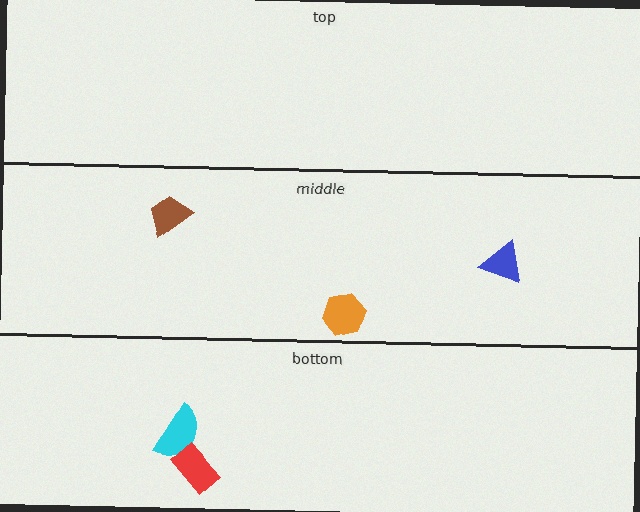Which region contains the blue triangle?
The middle region.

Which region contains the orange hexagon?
The middle region.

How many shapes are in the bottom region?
2.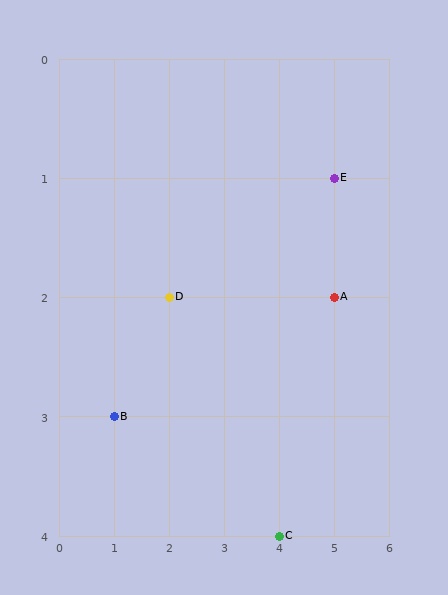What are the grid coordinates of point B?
Point B is at grid coordinates (1, 3).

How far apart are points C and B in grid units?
Points C and B are 3 columns and 1 row apart (about 3.2 grid units diagonally).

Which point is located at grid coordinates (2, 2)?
Point D is at (2, 2).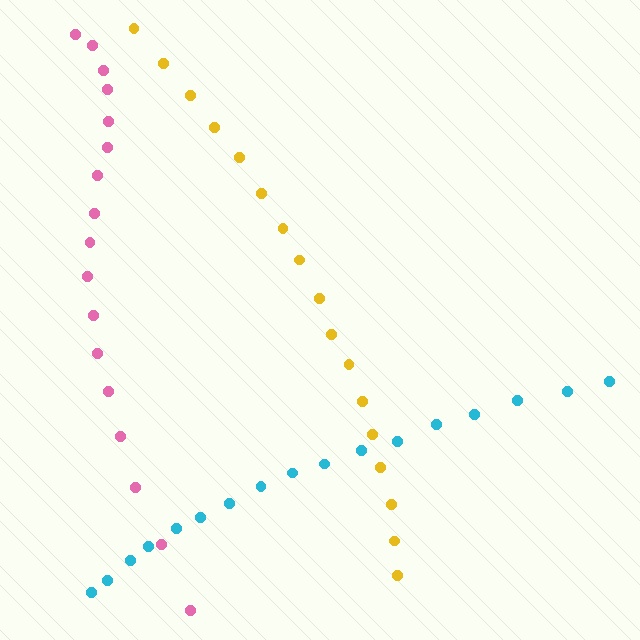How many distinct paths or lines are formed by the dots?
There are 3 distinct paths.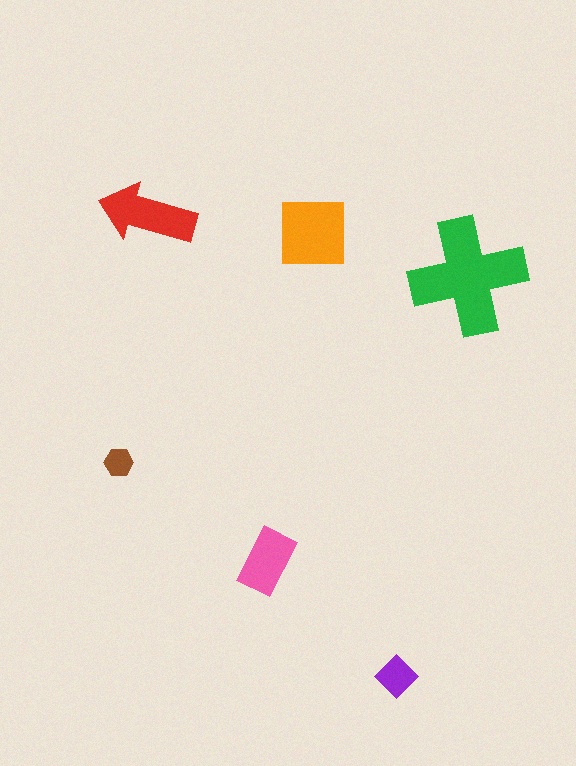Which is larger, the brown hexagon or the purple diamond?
The purple diamond.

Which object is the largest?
The green cross.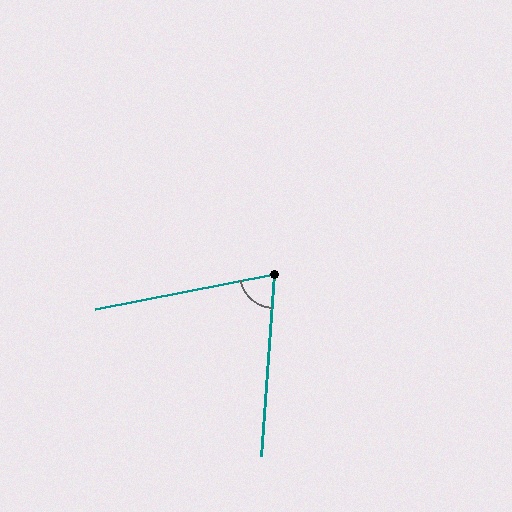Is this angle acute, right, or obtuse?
It is acute.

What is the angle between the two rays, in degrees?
Approximately 75 degrees.